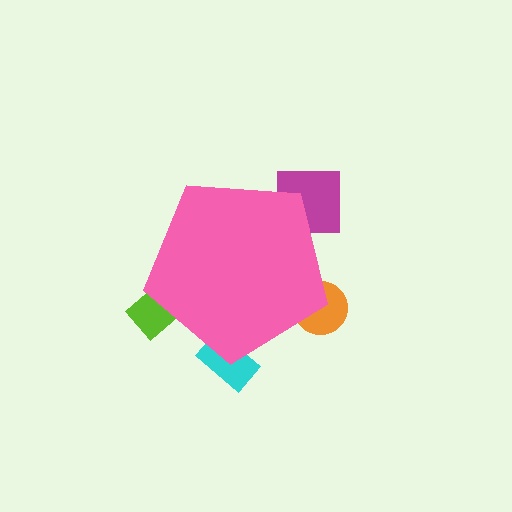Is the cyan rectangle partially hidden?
Yes, the cyan rectangle is partially hidden behind the pink pentagon.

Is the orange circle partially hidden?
Yes, the orange circle is partially hidden behind the pink pentagon.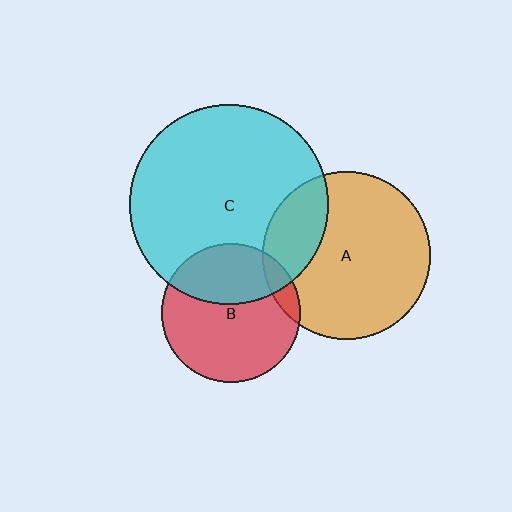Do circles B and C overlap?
Yes.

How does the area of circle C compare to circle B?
Approximately 2.0 times.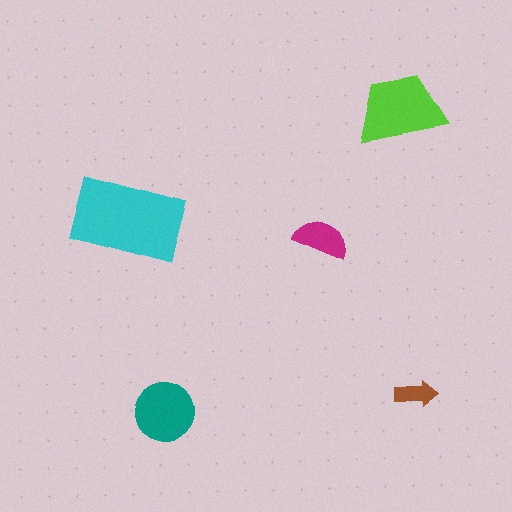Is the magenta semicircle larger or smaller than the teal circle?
Smaller.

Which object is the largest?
The cyan rectangle.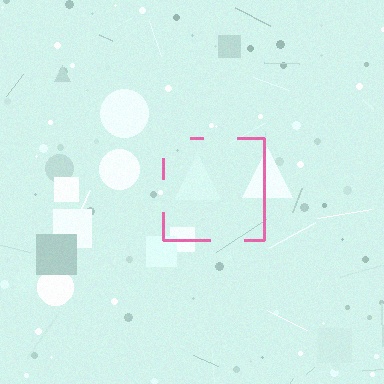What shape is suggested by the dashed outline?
The dashed outline suggests a square.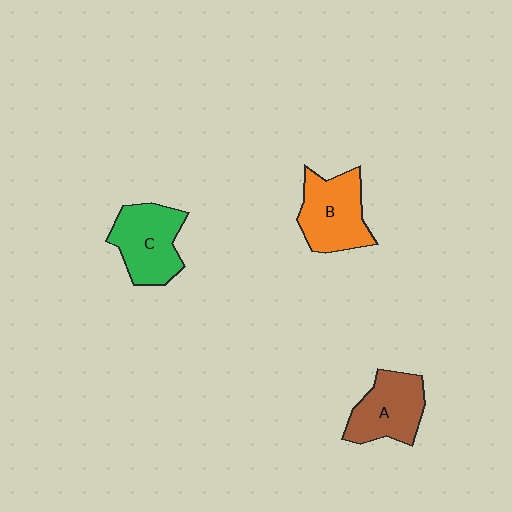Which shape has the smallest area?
Shape A (brown).